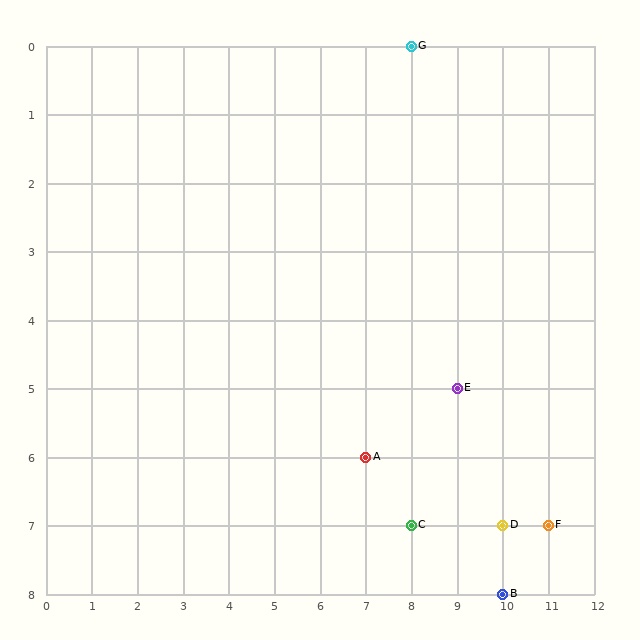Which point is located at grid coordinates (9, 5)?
Point E is at (9, 5).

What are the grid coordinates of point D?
Point D is at grid coordinates (10, 7).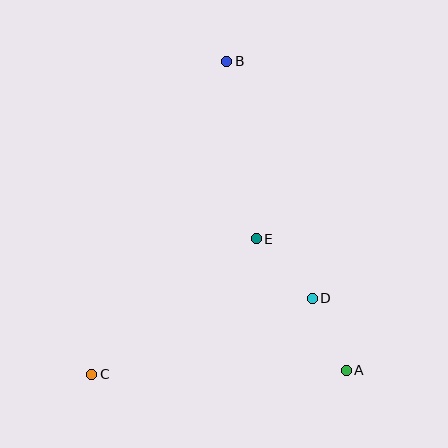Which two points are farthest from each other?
Points B and C are farthest from each other.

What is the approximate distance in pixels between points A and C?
The distance between A and C is approximately 255 pixels.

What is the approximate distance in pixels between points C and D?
The distance between C and D is approximately 233 pixels.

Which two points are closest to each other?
Points A and D are closest to each other.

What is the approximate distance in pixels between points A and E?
The distance between A and E is approximately 159 pixels.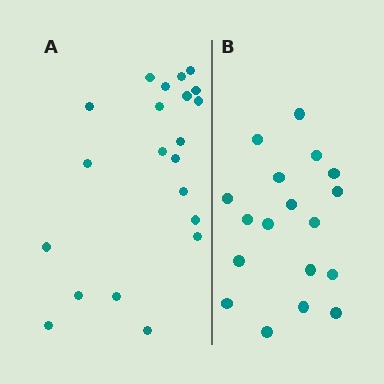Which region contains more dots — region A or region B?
Region A (the left region) has more dots.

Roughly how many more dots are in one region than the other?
Region A has just a few more — roughly 2 or 3 more dots than region B.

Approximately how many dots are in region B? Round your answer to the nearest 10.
About 20 dots. (The exact count is 18, which rounds to 20.)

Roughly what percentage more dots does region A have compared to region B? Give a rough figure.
About 15% more.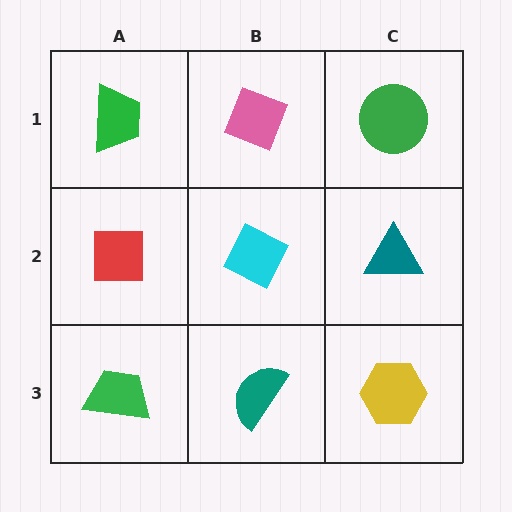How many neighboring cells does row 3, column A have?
2.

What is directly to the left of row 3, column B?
A green trapezoid.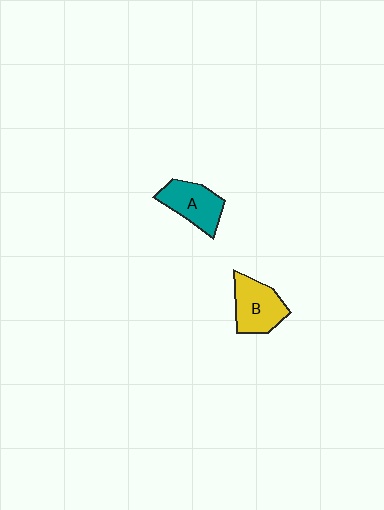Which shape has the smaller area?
Shape A (teal).